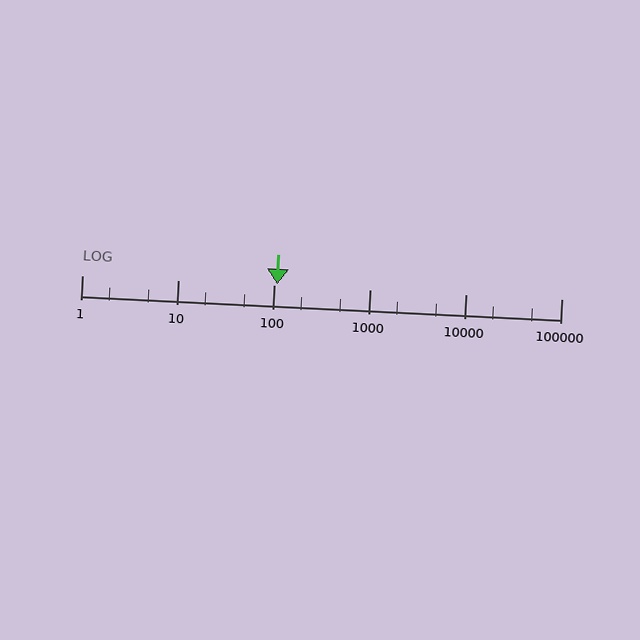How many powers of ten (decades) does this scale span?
The scale spans 5 decades, from 1 to 100000.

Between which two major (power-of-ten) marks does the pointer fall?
The pointer is between 100 and 1000.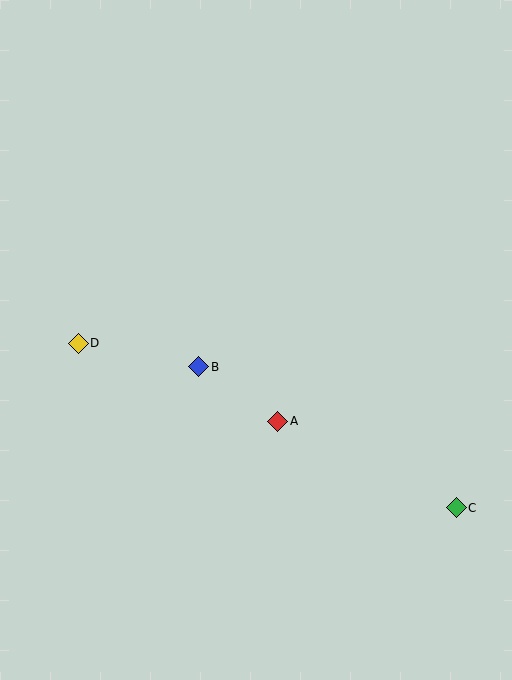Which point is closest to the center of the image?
Point B at (199, 367) is closest to the center.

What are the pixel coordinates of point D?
Point D is at (78, 343).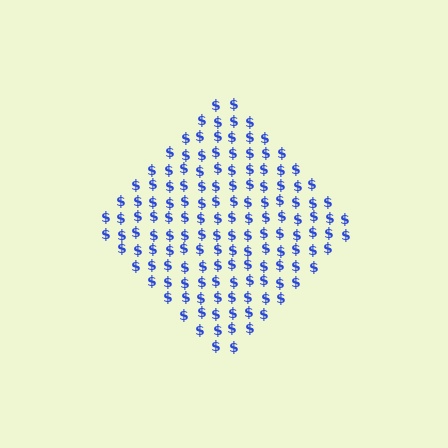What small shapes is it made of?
It is made of small dollar signs.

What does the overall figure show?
The overall figure shows a diamond.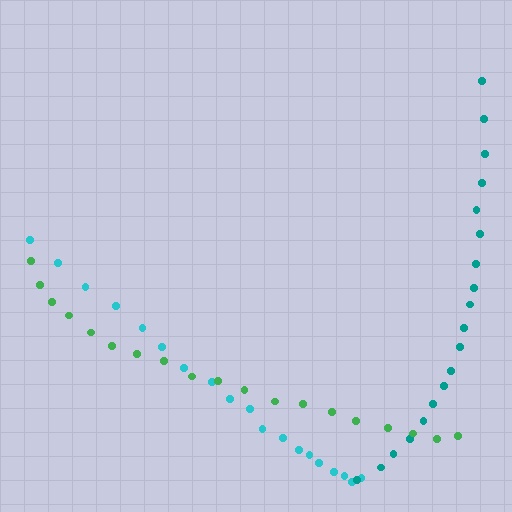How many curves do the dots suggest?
There are 3 distinct paths.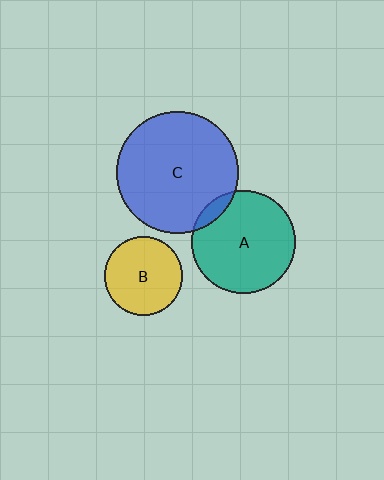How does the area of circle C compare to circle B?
Approximately 2.4 times.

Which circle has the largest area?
Circle C (blue).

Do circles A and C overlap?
Yes.